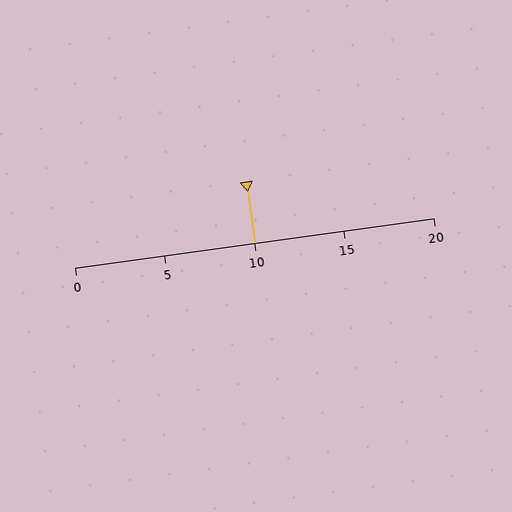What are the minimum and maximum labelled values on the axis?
The axis runs from 0 to 20.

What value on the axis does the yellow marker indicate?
The marker indicates approximately 10.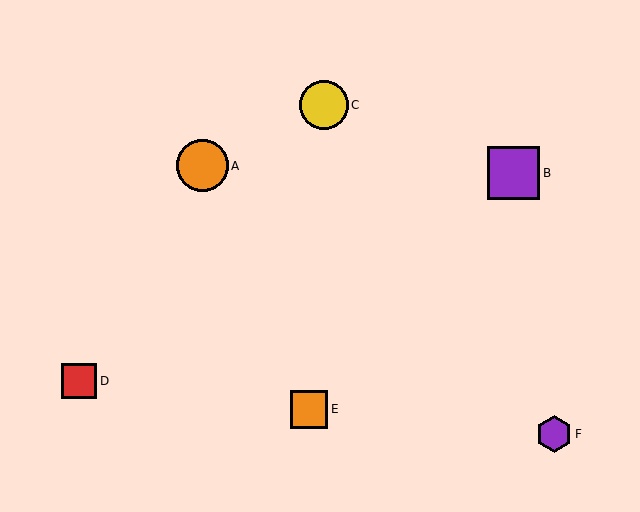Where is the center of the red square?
The center of the red square is at (79, 381).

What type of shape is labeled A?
Shape A is an orange circle.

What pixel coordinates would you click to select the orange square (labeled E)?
Click at (309, 409) to select the orange square E.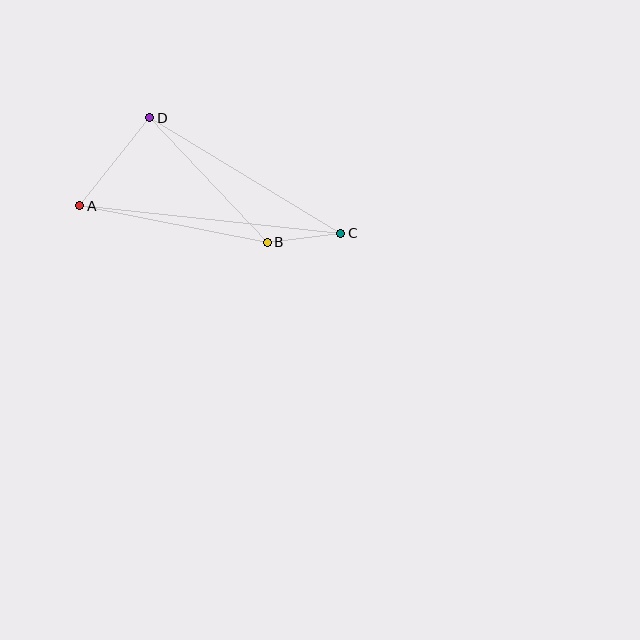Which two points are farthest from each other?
Points A and C are farthest from each other.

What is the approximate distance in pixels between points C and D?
The distance between C and D is approximately 224 pixels.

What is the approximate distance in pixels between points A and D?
The distance between A and D is approximately 112 pixels.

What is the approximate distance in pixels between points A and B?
The distance between A and B is approximately 191 pixels.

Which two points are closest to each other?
Points B and C are closest to each other.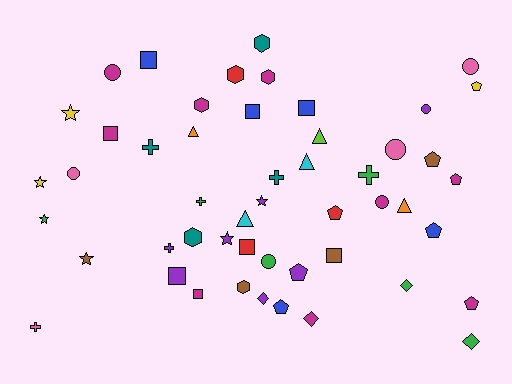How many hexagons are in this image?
There are 6 hexagons.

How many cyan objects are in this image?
There are 2 cyan objects.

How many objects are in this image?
There are 50 objects.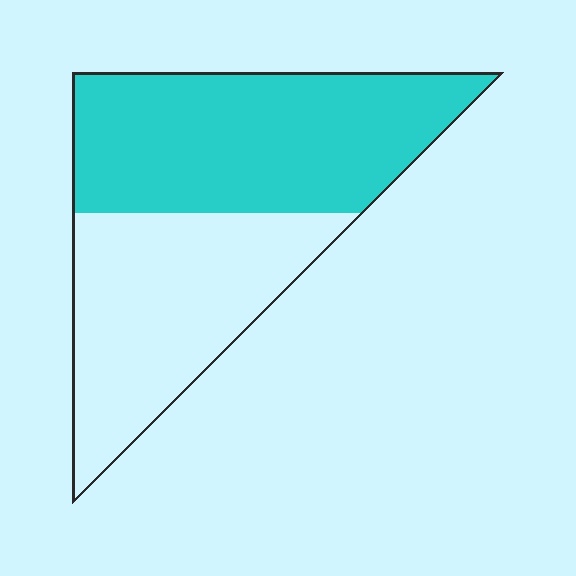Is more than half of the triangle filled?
Yes.